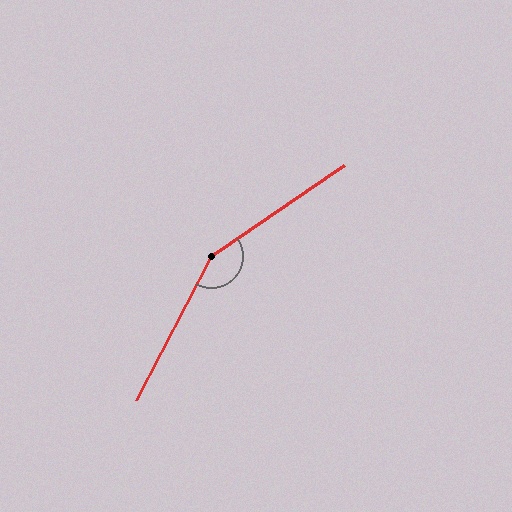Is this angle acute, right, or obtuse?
It is obtuse.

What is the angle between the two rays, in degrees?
Approximately 152 degrees.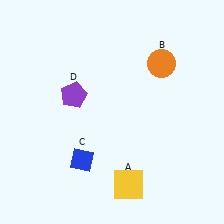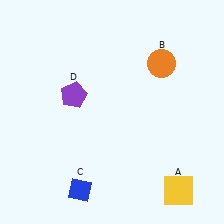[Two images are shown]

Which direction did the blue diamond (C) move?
The blue diamond (C) moved down.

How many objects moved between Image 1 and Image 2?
2 objects moved between the two images.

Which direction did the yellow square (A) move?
The yellow square (A) moved right.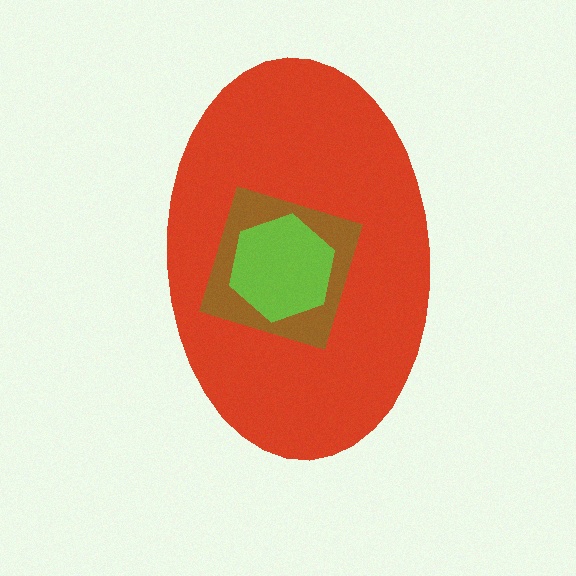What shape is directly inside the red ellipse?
The brown square.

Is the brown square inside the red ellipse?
Yes.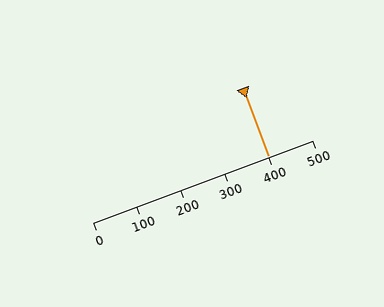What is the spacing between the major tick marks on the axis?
The major ticks are spaced 100 apart.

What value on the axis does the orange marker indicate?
The marker indicates approximately 400.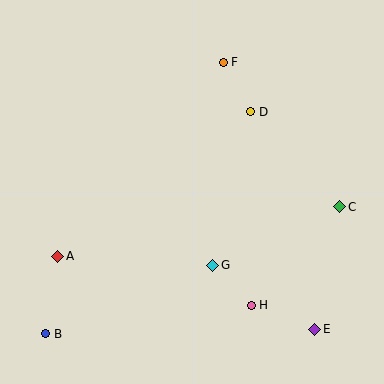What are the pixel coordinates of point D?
Point D is at (251, 112).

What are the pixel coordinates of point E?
Point E is at (315, 329).